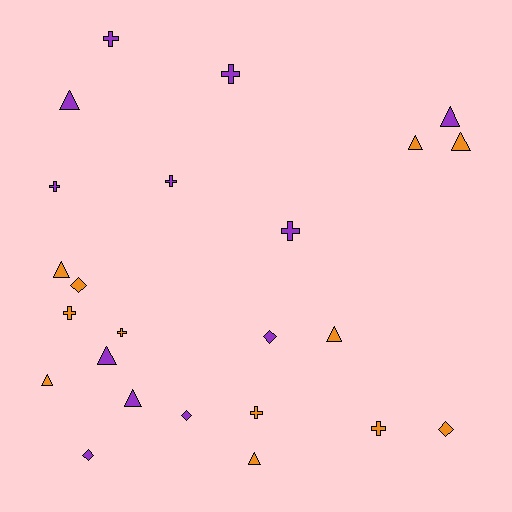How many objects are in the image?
There are 24 objects.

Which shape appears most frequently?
Triangle, with 10 objects.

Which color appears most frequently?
Orange, with 12 objects.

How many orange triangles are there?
There are 6 orange triangles.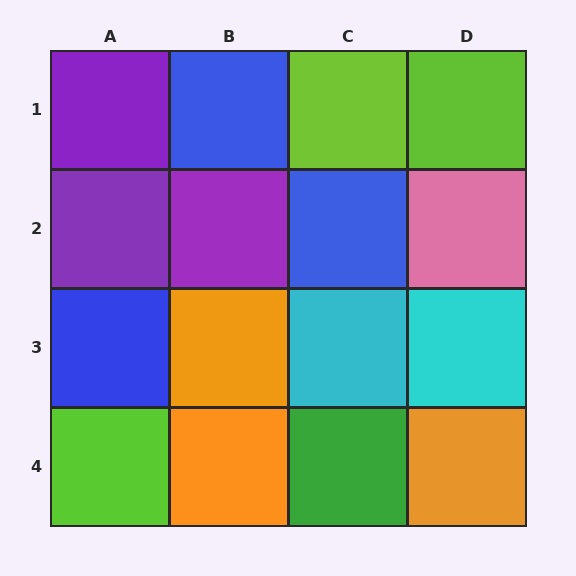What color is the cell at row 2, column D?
Pink.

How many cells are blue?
3 cells are blue.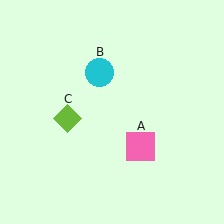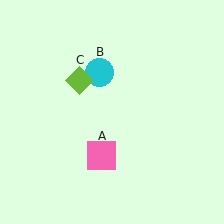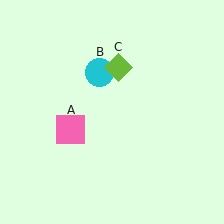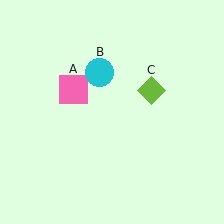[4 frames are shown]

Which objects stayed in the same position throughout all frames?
Cyan circle (object B) remained stationary.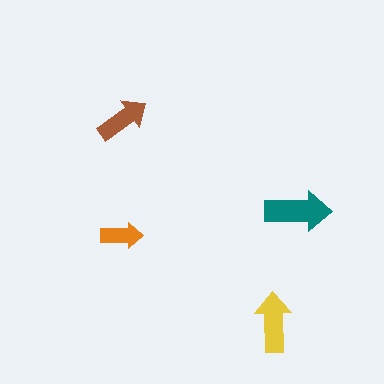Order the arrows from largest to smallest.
the teal one, the yellow one, the brown one, the orange one.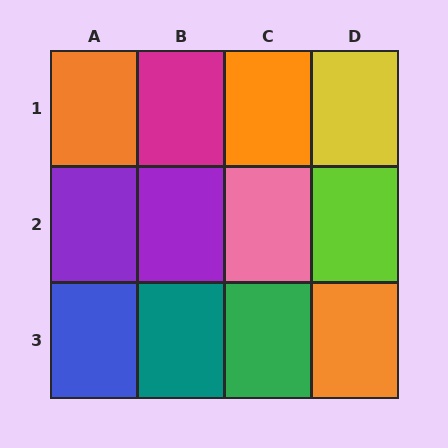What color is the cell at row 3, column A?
Blue.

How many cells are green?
1 cell is green.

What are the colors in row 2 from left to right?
Purple, purple, pink, lime.